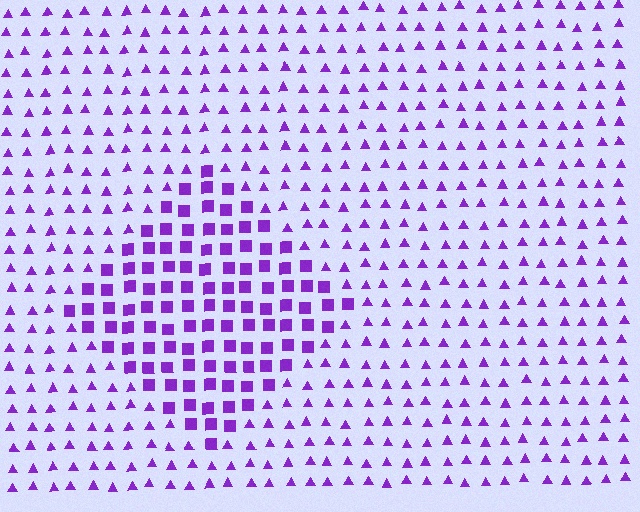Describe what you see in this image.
The image is filled with small purple elements arranged in a uniform grid. A diamond-shaped region contains squares, while the surrounding area contains triangles. The boundary is defined purely by the change in element shape.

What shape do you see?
I see a diamond.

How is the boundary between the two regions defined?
The boundary is defined by a change in element shape: squares inside vs. triangles outside. All elements share the same color and spacing.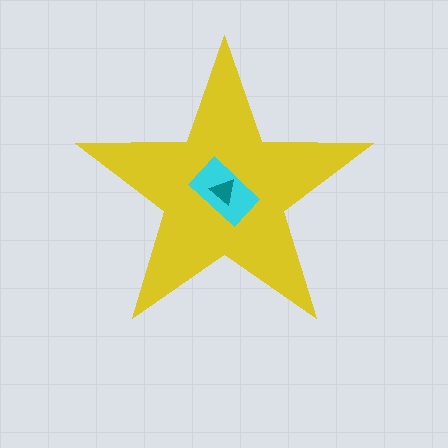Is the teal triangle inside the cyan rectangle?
Yes.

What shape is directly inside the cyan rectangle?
The teal triangle.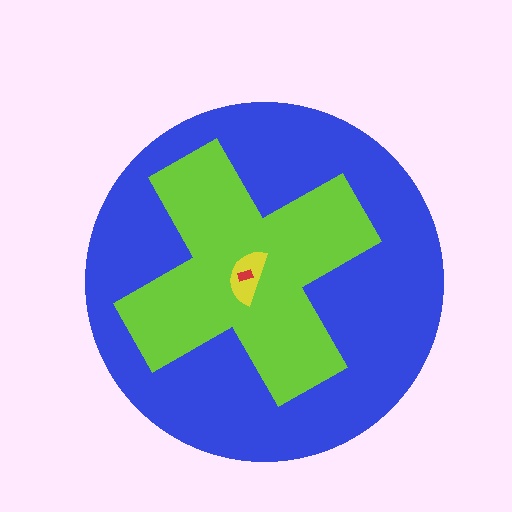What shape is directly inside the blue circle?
The lime cross.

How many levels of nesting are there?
4.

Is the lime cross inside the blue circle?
Yes.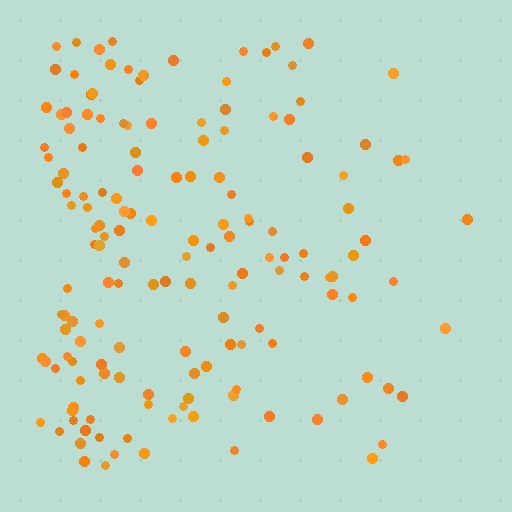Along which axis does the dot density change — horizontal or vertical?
Horizontal.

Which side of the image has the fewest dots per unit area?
The right.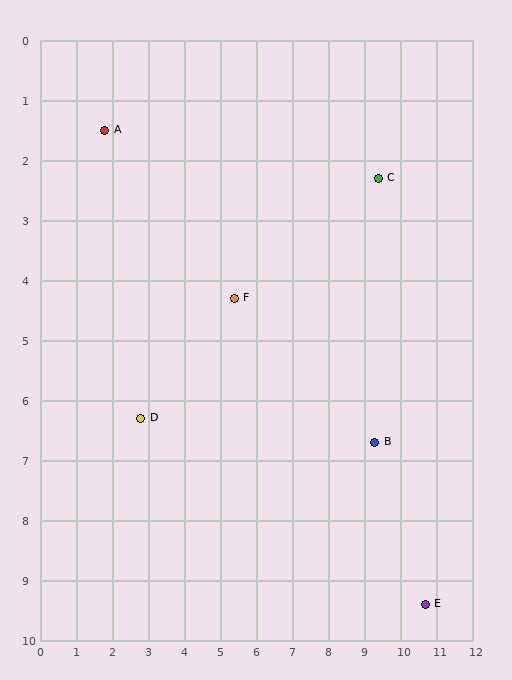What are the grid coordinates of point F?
Point F is at approximately (5.4, 4.3).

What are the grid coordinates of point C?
Point C is at approximately (9.4, 2.3).